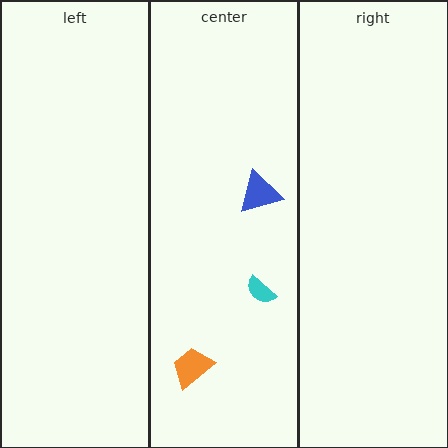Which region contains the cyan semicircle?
The center region.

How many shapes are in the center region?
3.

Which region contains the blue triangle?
The center region.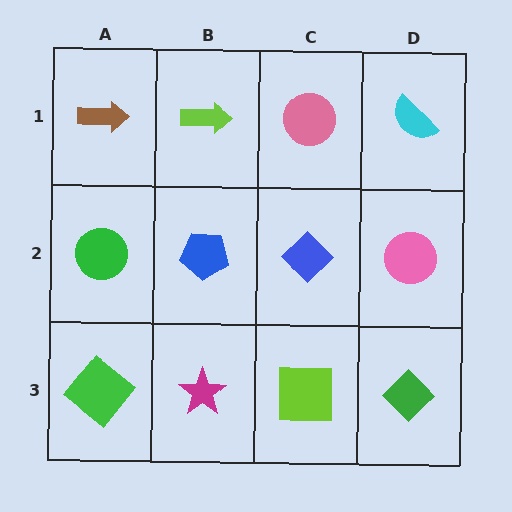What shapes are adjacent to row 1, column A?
A green circle (row 2, column A), a lime arrow (row 1, column B).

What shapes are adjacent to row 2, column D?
A cyan semicircle (row 1, column D), a green diamond (row 3, column D), a blue diamond (row 2, column C).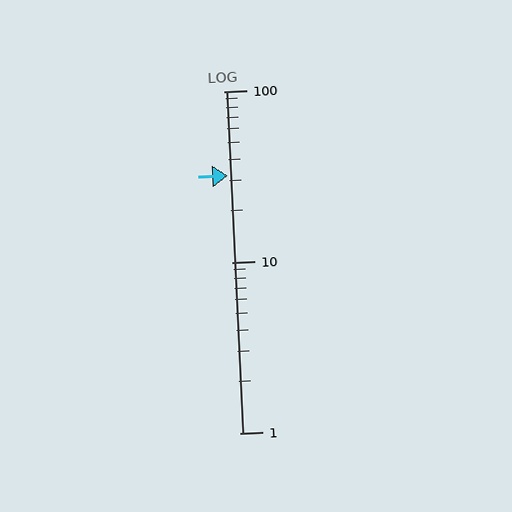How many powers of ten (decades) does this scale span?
The scale spans 2 decades, from 1 to 100.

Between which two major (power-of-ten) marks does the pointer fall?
The pointer is between 10 and 100.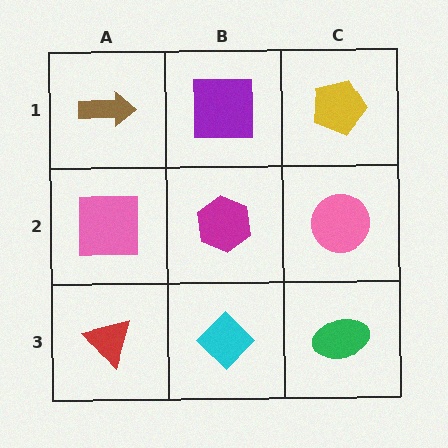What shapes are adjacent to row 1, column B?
A magenta hexagon (row 2, column B), a brown arrow (row 1, column A), a yellow pentagon (row 1, column C).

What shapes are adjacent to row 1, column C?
A pink circle (row 2, column C), a purple square (row 1, column B).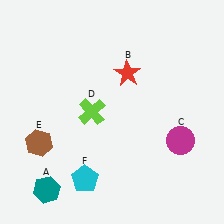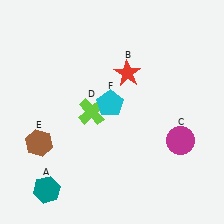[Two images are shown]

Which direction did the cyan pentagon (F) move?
The cyan pentagon (F) moved up.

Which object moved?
The cyan pentagon (F) moved up.